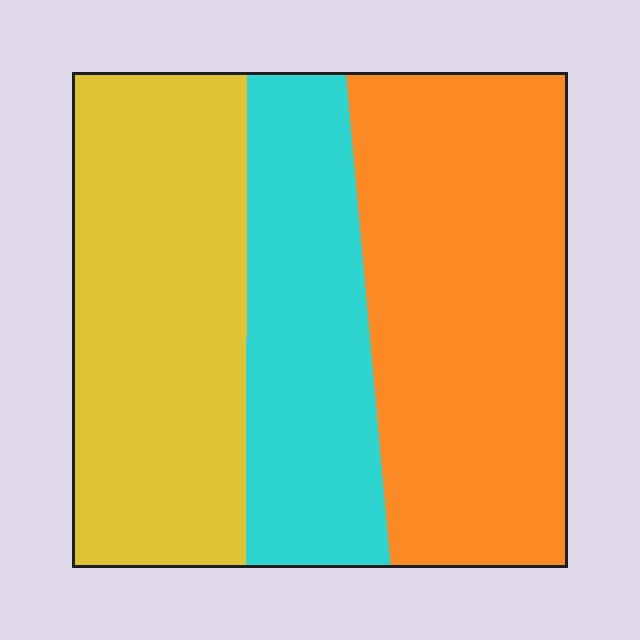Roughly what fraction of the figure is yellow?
Yellow covers 35% of the figure.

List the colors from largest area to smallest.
From largest to smallest: orange, yellow, cyan.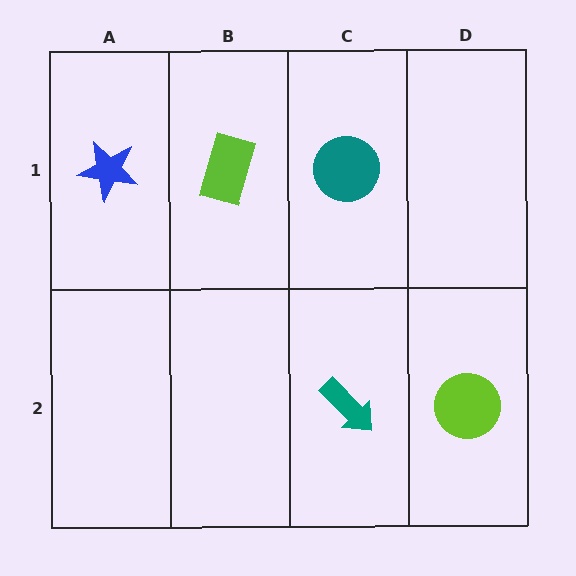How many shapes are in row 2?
2 shapes.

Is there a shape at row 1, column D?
No, that cell is empty.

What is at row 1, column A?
A blue star.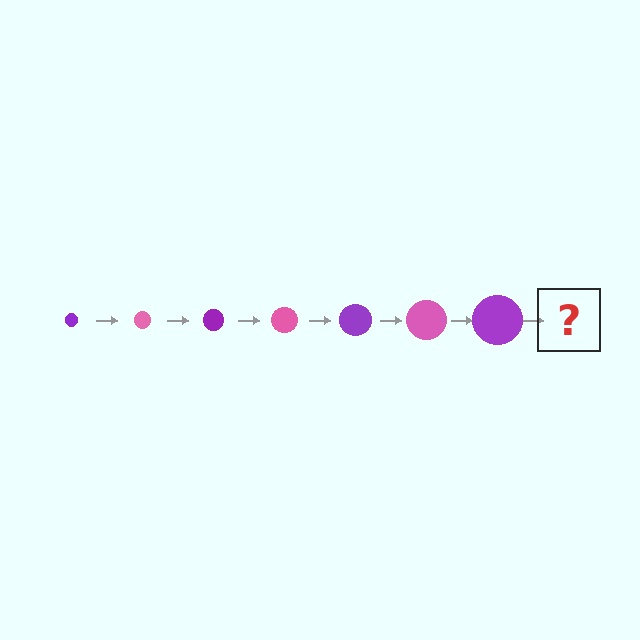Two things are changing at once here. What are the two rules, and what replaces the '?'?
The two rules are that the circle grows larger each step and the color cycles through purple and pink. The '?' should be a pink circle, larger than the previous one.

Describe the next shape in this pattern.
It should be a pink circle, larger than the previous one.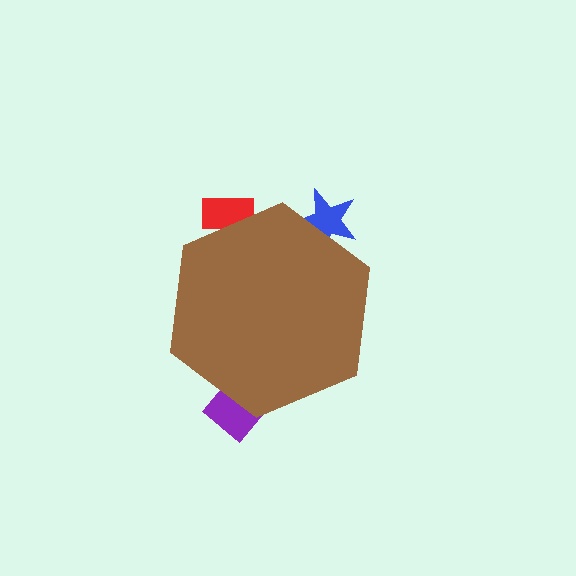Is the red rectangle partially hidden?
Yes, the red rectangle is partially hidden behind the brown hexagon.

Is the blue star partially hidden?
Yes, the blue star is partially hidden behind the brown hexagon.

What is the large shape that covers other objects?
A brown hexagon.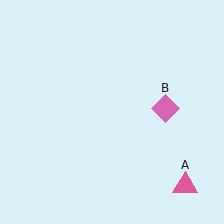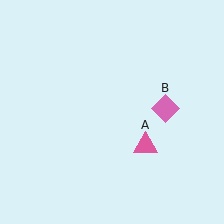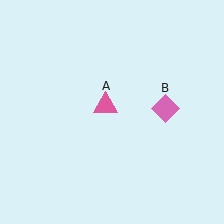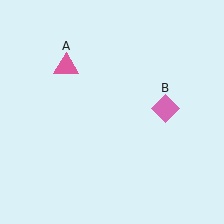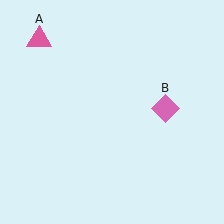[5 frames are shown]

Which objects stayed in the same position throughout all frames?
Pink diamond (object B) remained stationary.